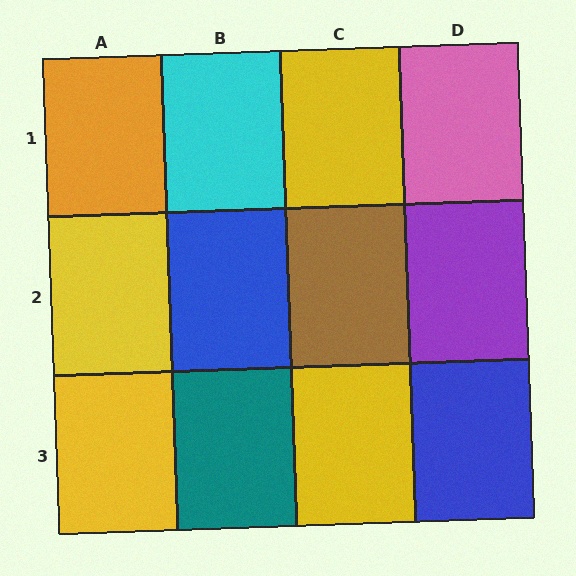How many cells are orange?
1 cell is orange.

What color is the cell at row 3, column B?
Teal.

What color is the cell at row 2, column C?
Brown.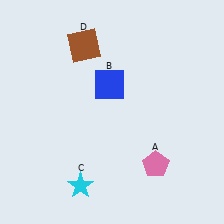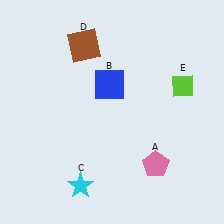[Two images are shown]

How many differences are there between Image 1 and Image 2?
There is 1 difference between the two images.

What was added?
A lime diamond (E) was added in Image 2.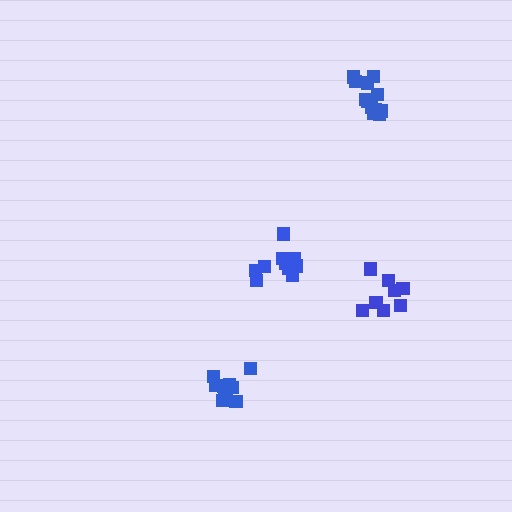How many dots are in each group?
Group 1: 10 dots, Group 2: 13 dots, Group 3: 8 dots, Group 4: 11 dots (42 total).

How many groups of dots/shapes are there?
There are 4 groups.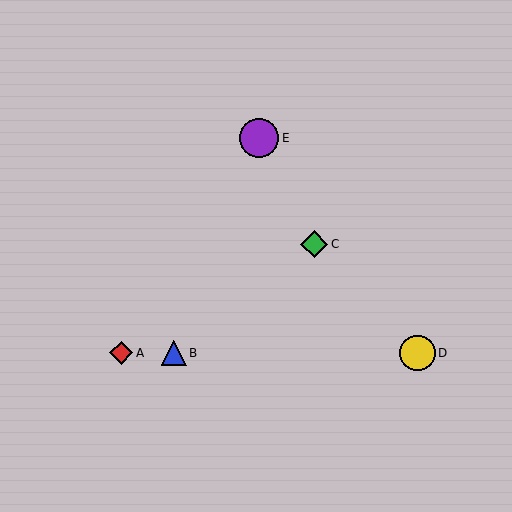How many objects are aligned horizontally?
3 objects (A, B, D) are aligned horizontally.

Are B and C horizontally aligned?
No, B is at y≈353 and C is at y≈244.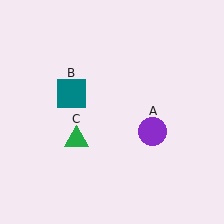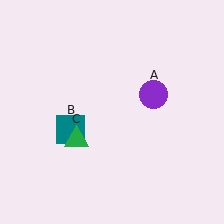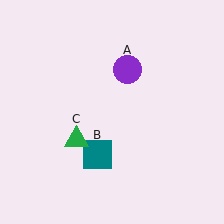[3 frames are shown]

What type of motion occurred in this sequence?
The purple circle (object A), teal square (object B) rotated counterclockwise around the center of the scene.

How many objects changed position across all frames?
2 objects changed position: purple circle (object A), teal square (object B).